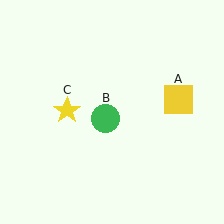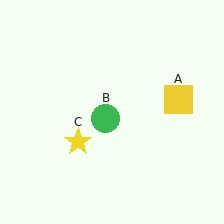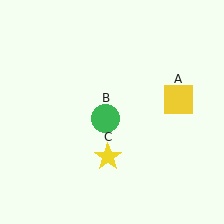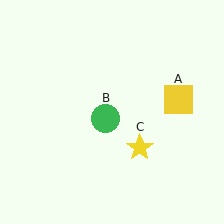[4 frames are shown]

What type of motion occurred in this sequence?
The yellow star (object C) rotated counterclockwise around the center of the scene.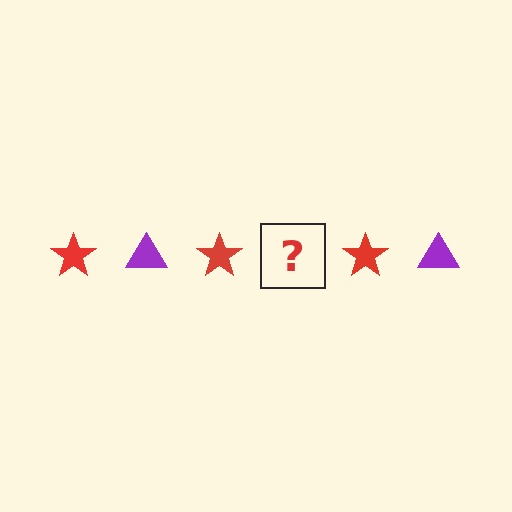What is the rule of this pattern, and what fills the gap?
The rule is that the pattern alternates between red star and purple triangle. The gap should be filled with a purple triangle.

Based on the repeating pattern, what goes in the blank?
The blank should be a purple triangle.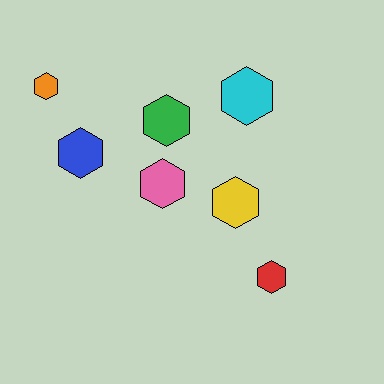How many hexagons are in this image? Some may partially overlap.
There are 7 hexagons.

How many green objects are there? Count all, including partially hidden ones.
There is 1 green object.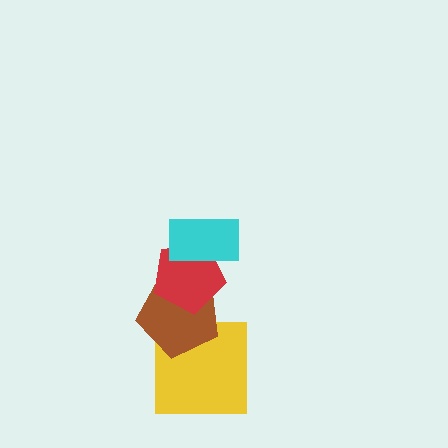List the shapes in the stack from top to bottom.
From top to bottom: the cyan rectangle, the red pentagon, the brown pentagon, the yellow square.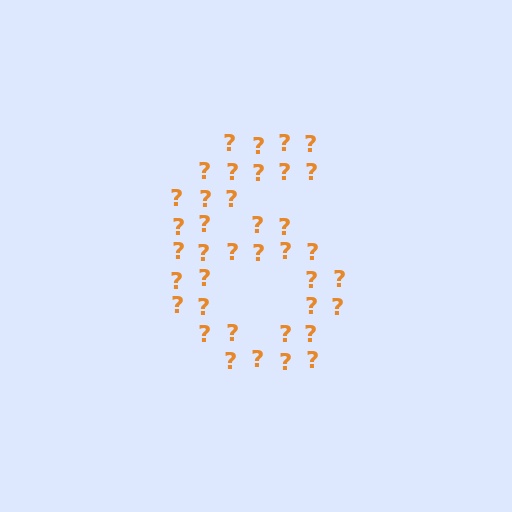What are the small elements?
The small elements are question marks.